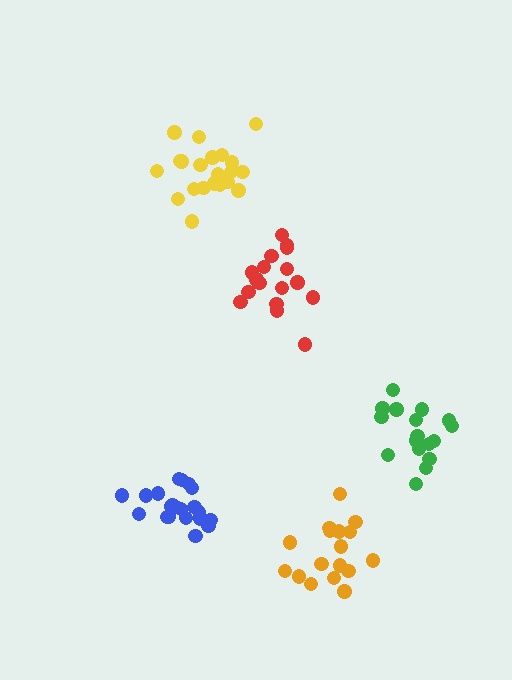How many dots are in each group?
Group 1: 17 dots, Group 2: 21 dots, Group 3: 21 dots, Group 4: 17 dots, Group 5: 17 dots (93 total).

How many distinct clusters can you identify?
There are 5 distinct clusters.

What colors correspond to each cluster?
The clusters are colored: green, yellow, blue, red, orange.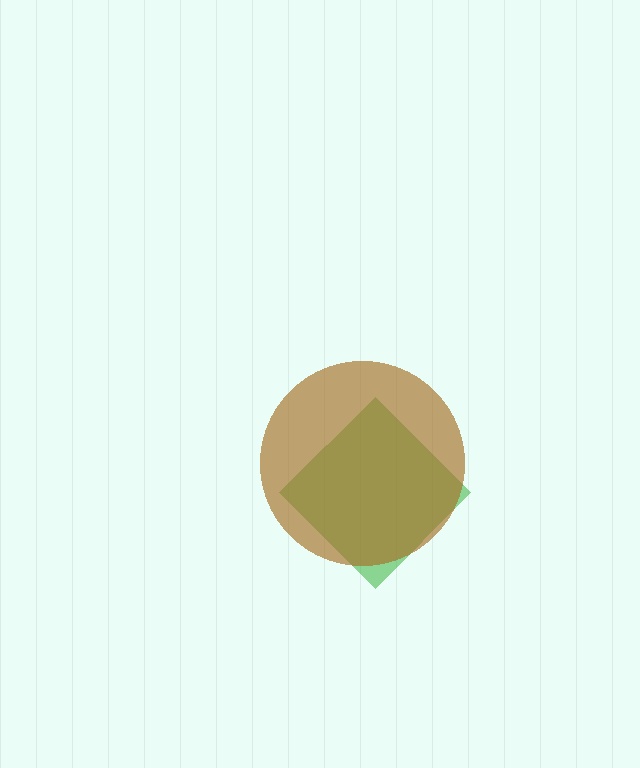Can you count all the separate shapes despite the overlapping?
Yes, there are 2 separate shapes.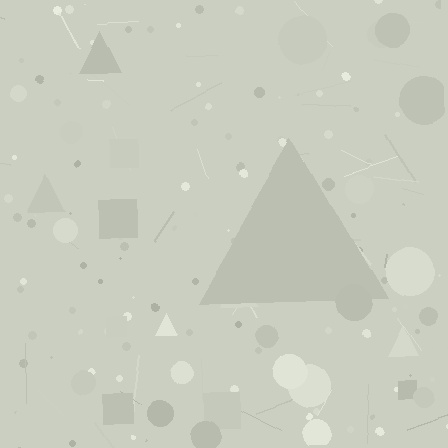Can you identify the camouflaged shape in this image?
The camouflaged shape is a triangle.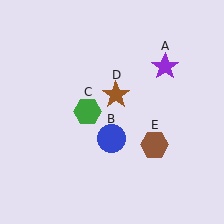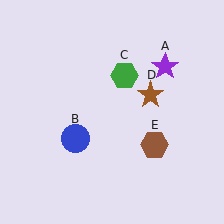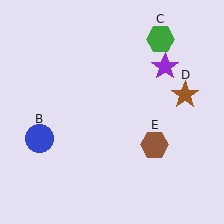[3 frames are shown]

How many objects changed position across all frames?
3 objects changed position: blue circle (object B), green hexagon (object C), brown star (object D).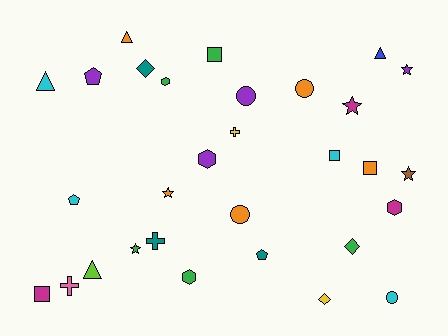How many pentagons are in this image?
There are 3 pentagons.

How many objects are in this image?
There are 30 objects.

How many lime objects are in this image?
There is 1 lime object.